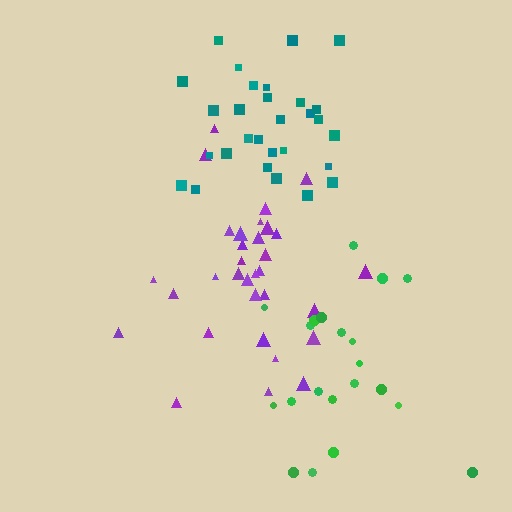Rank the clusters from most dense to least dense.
teal, purple, green.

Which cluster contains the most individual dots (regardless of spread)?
Purple (32).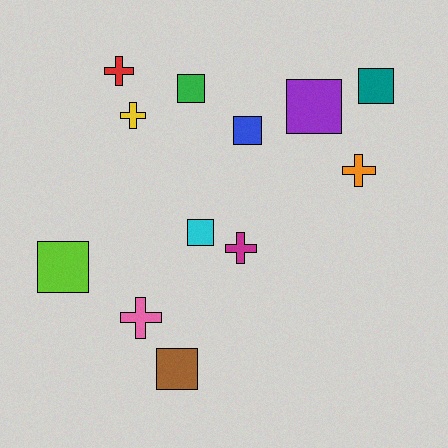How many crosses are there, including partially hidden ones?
There are 5 crosses.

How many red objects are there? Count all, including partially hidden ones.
There is 1 red object.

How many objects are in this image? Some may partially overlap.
There are 12 objects.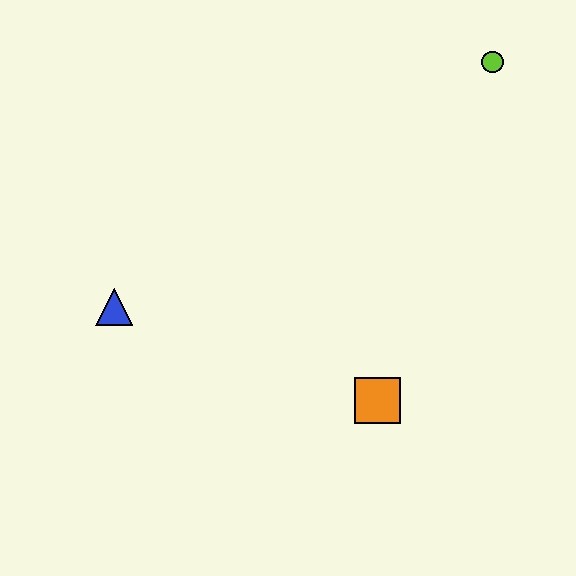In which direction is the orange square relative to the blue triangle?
The orange square is to the right of the blue triangle.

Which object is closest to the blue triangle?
The orange square is closest to the blue triangle.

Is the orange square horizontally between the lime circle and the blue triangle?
Yes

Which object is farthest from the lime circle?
The blue triangle is farthest from the lime circle.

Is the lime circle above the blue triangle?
Yes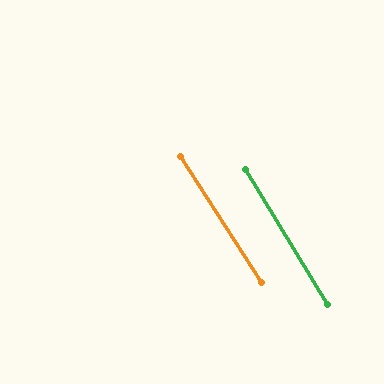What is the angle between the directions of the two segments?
Approximately 2 degrees.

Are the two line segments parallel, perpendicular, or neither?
Parallel — their directions differ by only 1.6°.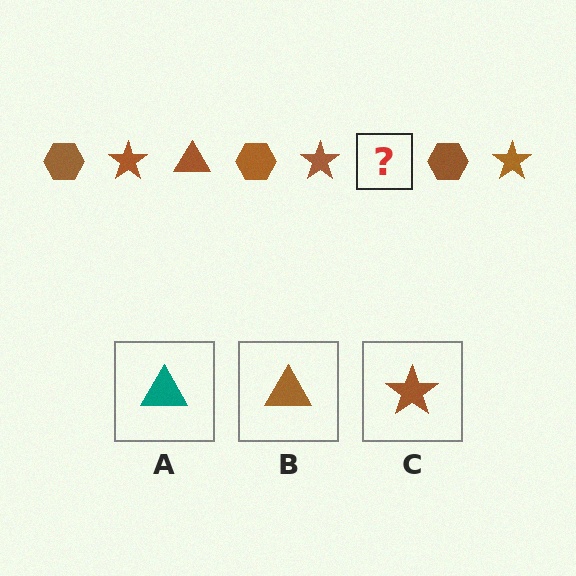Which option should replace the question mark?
Option B.